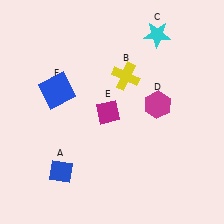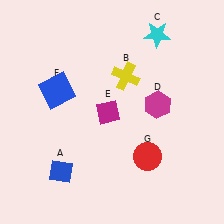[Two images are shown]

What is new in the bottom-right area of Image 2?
A red circle (G) was added in the bottom-right area of Image 2.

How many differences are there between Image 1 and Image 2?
There is 1 difference between the two images.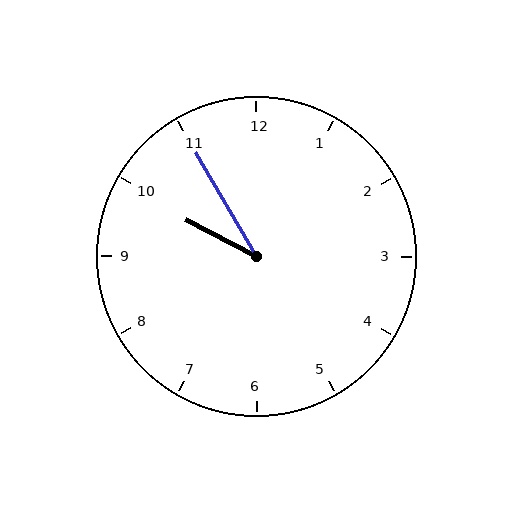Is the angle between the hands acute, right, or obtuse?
It is acute.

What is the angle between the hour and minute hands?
Approximately 32 degrees.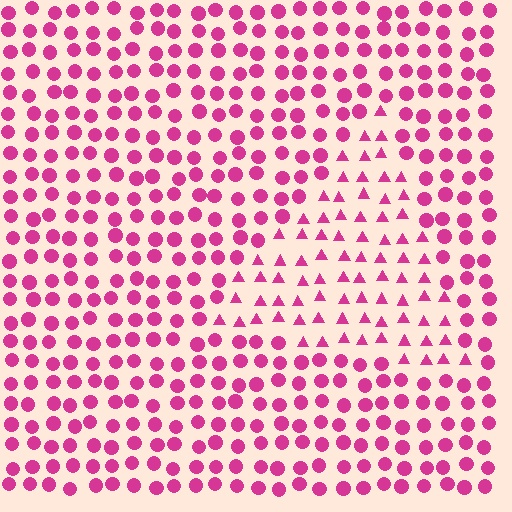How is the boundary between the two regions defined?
The boundary is defined by a change in element shape: triangles inside vs. circles outside. All elements share the same color and spacing.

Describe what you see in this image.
The image is filled with small magenta elements arranged in a uniform grid. A triangle-shaped region contains triangles, while the surrounding area contains circles. The boundary is defined purely by the change in element shape.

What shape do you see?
I see a triangle.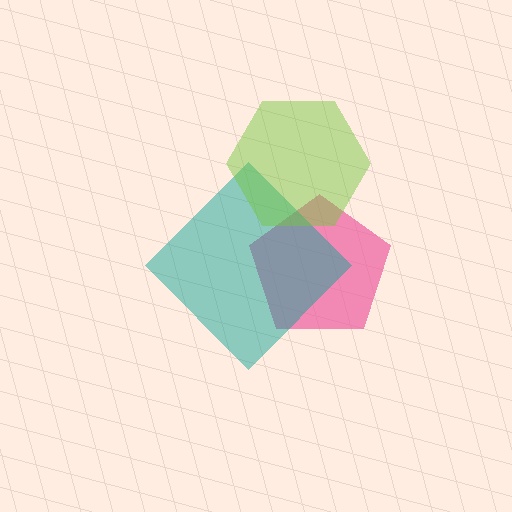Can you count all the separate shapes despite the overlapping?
Yes, there are 3 separate shapes.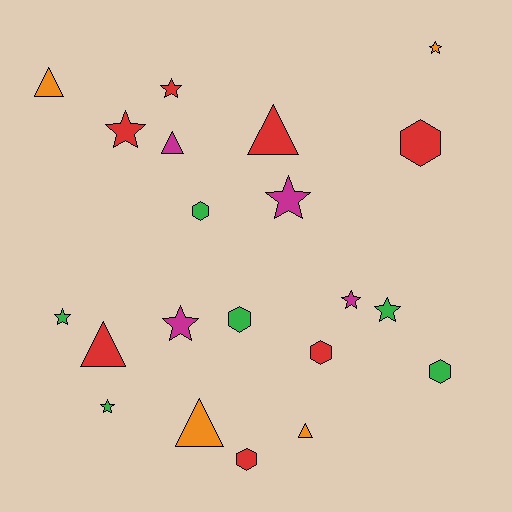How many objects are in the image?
There are 21 objects.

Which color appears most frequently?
Red, with 7 objects.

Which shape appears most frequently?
Star, with 9 objects.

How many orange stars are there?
There is 1 orange star.